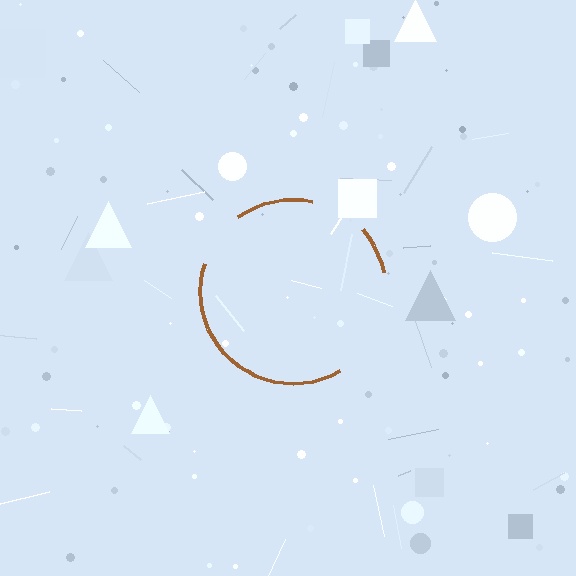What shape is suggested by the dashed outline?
The dashed outline suggests a circle.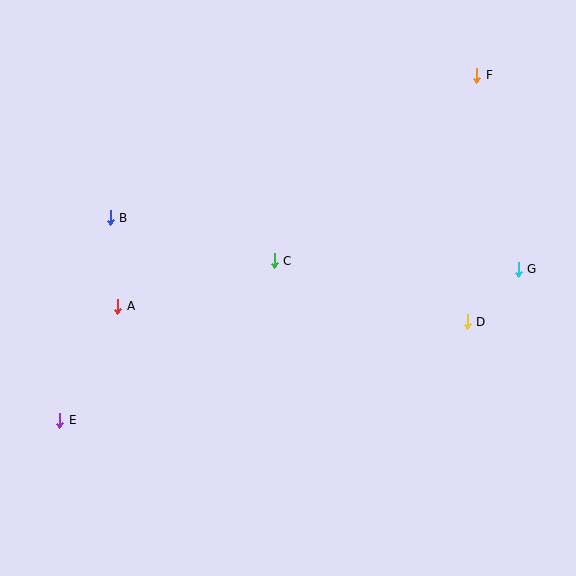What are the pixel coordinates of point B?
Point B is at (110, 218).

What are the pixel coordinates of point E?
Point E is at (60, 420).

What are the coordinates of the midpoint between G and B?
The midpoint between G and B is at (314, 244).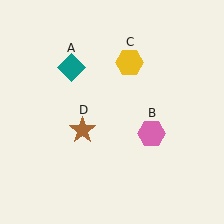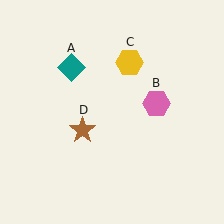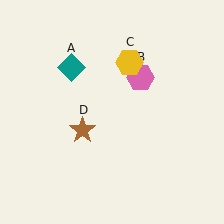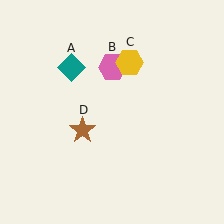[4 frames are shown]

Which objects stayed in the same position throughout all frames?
Teal diamond (object A) and yellow hexagon (object C) and brown star (object D) remained stationary.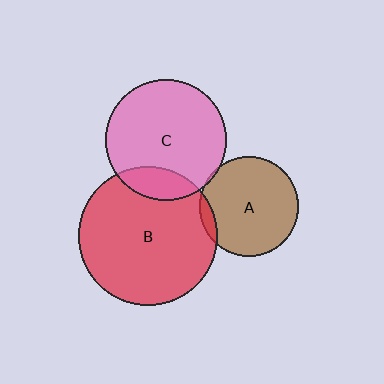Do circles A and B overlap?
Yes.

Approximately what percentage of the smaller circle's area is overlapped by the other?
Approximately 5%.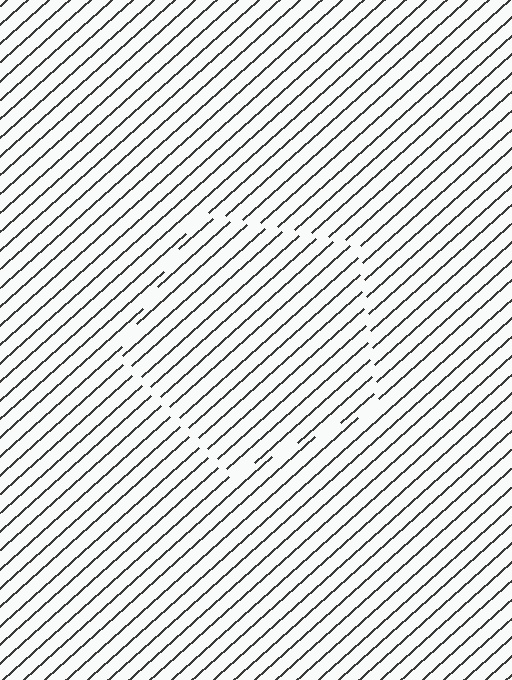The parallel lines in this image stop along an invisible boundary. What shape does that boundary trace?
An illusory pentagon. The interior of the shape contains the same grating, shifted by half a period — the contour is defined by the phase discontinuity where line-ends from the inner and outer gratings abut.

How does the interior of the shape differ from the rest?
The interior of the shape contains the same grating, shifted by half a period — the contour is defined by the phase discontinuity where line-ends from the inner and outer gratings abut.